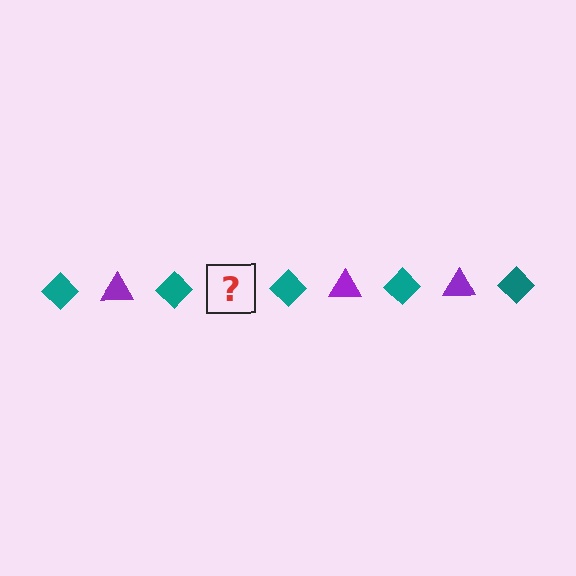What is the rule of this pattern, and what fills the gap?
The rule is that the pattern alternates between teal diamond and purple triangle. The gap should be filled with a purple triangle.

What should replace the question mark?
The question mark should be replaced with a purple triangle.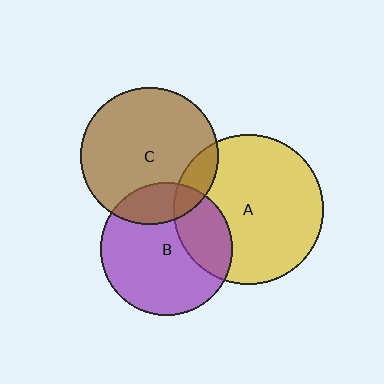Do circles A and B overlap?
Yes.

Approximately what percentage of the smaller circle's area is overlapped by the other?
Approximately 25%.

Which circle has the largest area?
Circle A (yellow).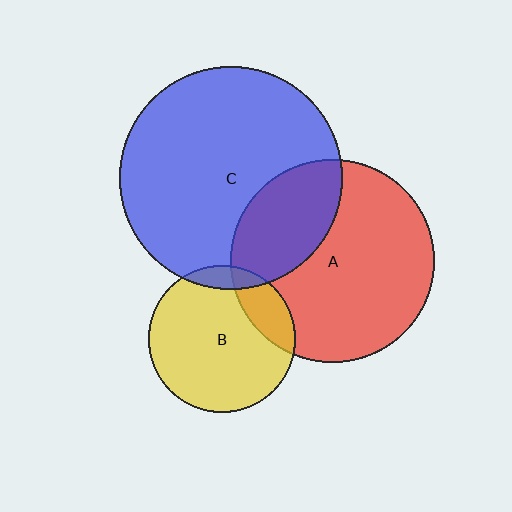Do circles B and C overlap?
Yes.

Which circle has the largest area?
Circle C (blue).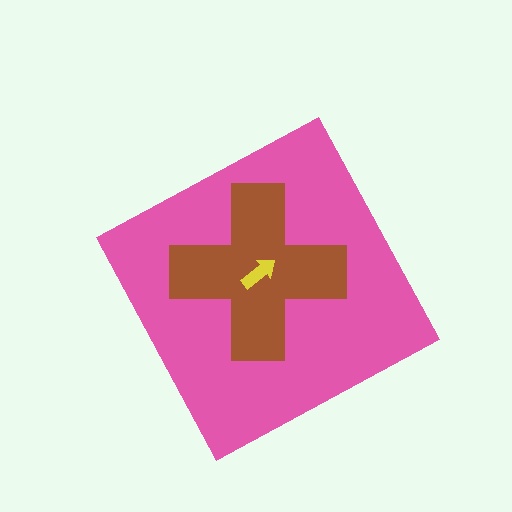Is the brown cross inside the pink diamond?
Yes.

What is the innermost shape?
The yellow arrow.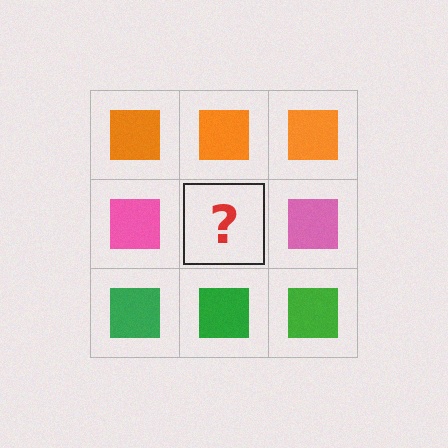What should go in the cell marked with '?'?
The missing cell should contain a pink square.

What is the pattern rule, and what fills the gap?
The rule is that each row has a consistent color. The gap should be filled with a pink square.